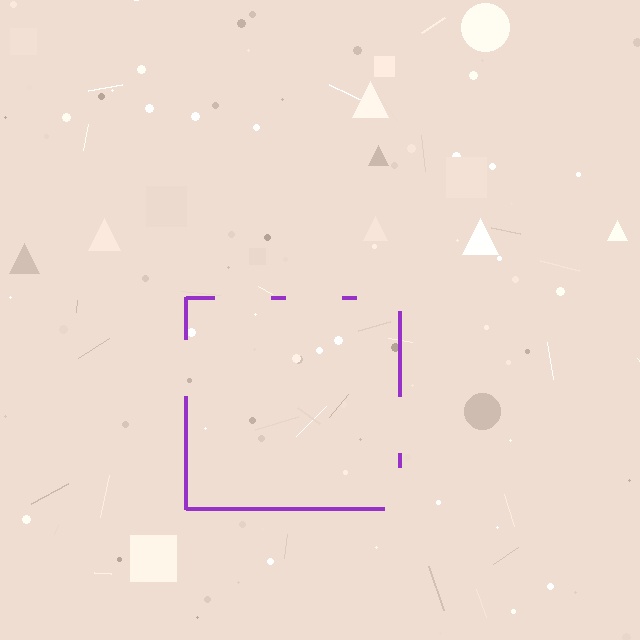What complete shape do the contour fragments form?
The contour fragments form a square.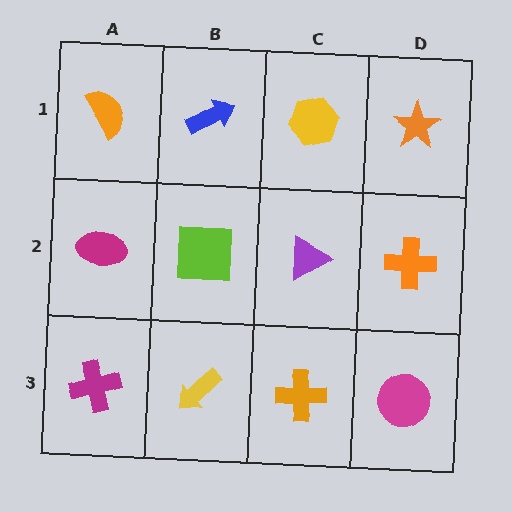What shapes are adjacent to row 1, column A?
A magenta ellipse (row 2, column A), a blue arrow (row 1, column B).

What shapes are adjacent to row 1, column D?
An orange cross (row 2, column D), a yellow hexagon (row 1, column C).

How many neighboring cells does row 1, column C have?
3.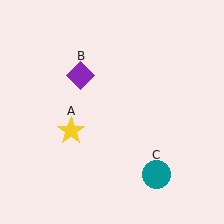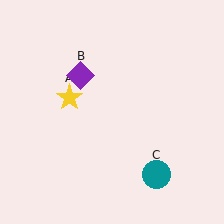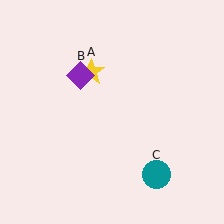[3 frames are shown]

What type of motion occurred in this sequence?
The yellow star (object A) rotated clockwise around the center of the scene.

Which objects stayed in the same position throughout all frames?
Purple diamond (object B) and teal circle (object C) remained stationary.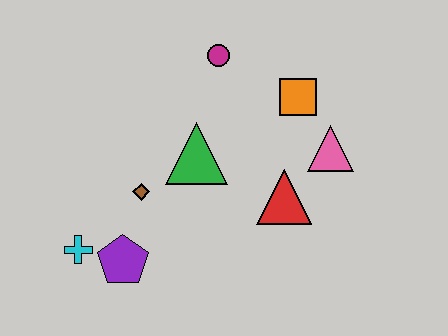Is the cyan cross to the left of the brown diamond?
Yes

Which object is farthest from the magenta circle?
The cyan cross is farthest from the magenta circle.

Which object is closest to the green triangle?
The brown diamond is closest to the green triangle.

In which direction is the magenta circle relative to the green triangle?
The magenta circle is above the green triangle.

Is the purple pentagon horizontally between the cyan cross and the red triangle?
Yes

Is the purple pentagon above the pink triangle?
No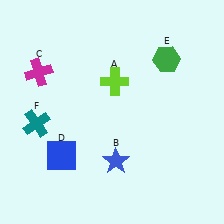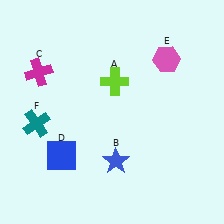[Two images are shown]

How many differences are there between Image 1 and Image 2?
There is 1 difference between the two images.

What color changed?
The hexagon (E) changed from green in Image 1 to pink in Image 2.